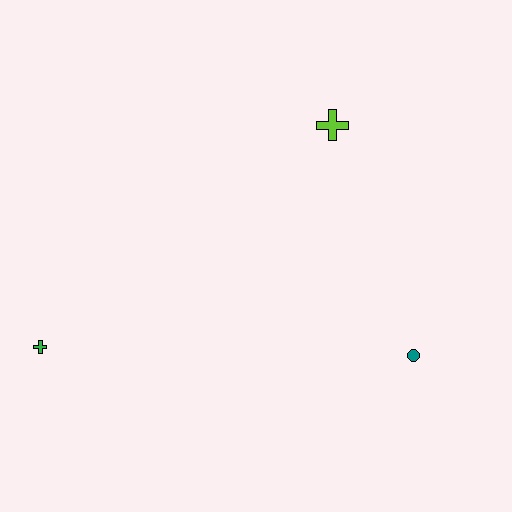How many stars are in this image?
There are no stars.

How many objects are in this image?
There are 3 objects.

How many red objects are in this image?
There are no red objects.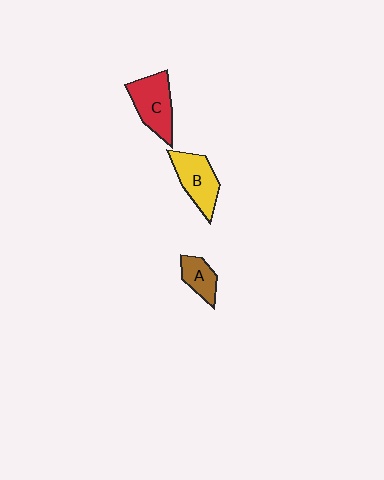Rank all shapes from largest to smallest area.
From largest to smallest: C (red), B (yellow), A (brown).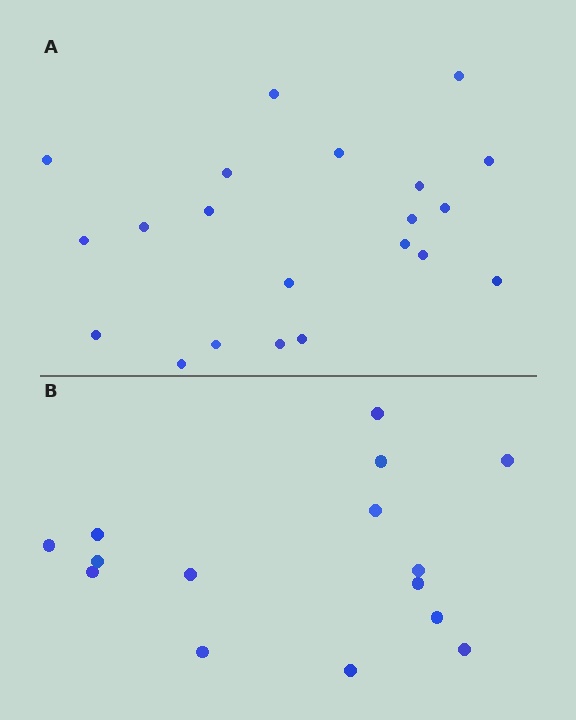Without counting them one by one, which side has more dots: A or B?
Region A (the top region) has more dots.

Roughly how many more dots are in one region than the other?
Region A has about 6 more dots than region B.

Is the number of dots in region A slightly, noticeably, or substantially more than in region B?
Region A has noticeably more, but not dramatically so. The ratio is roughly 1.4 to 1.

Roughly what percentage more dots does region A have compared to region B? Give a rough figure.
About 40% more.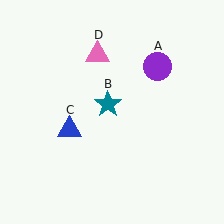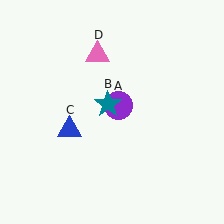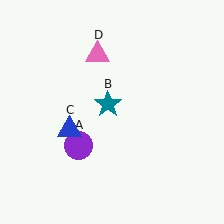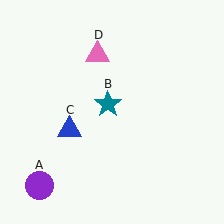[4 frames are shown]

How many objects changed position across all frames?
1 object changed position: purple circle (object A).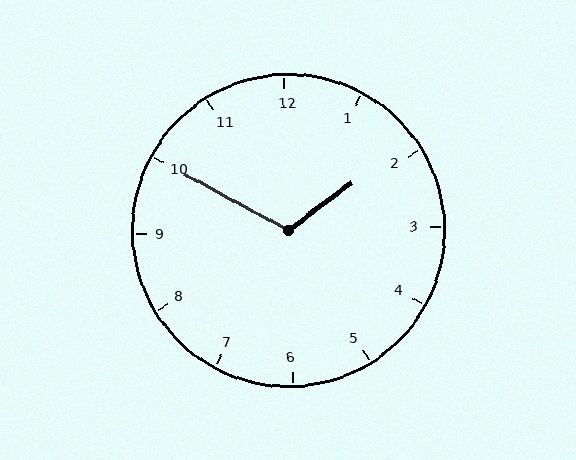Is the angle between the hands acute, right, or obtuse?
It is obtuse.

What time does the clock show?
1:50.